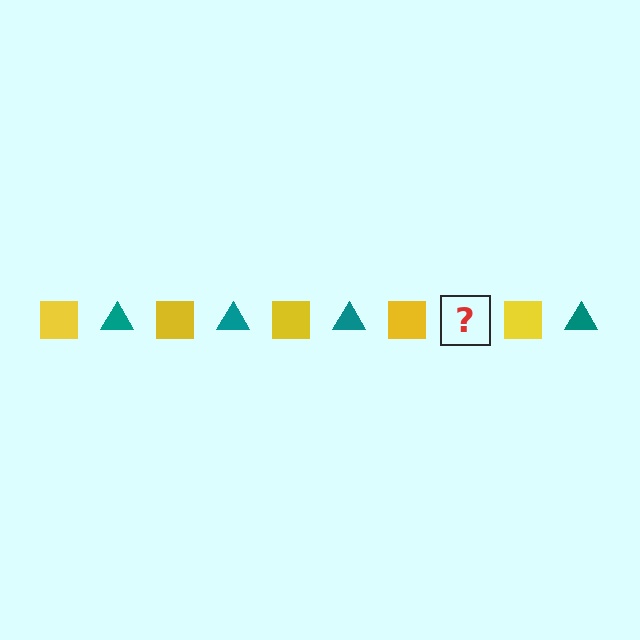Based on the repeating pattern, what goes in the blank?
The blank should be a teal triangle.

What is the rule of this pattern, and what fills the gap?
The rule is that the pattern alternates between yellow square and teal triangle. The gap should be filled with a teal triangle.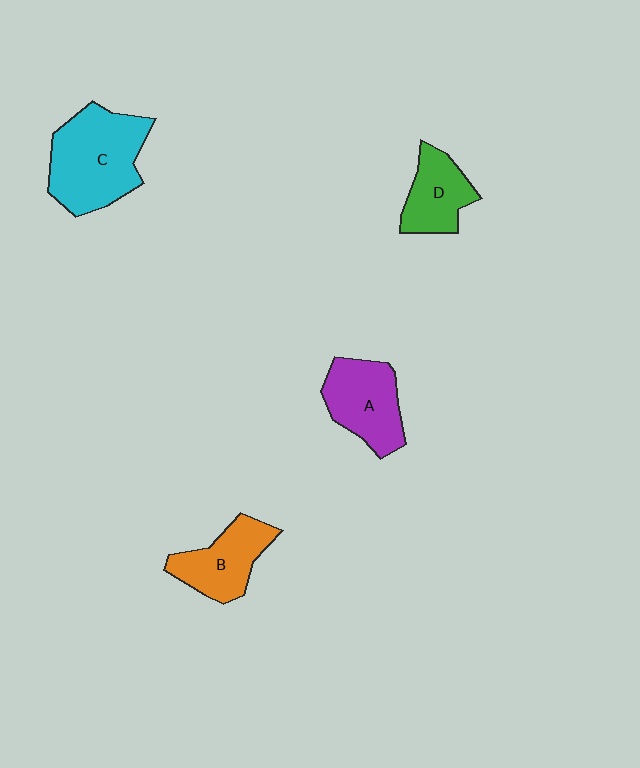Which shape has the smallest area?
Shape D (green).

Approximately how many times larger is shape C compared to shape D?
Approximately 1.8 times.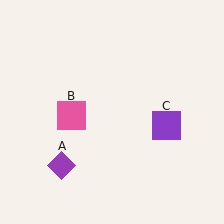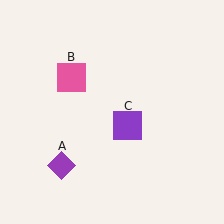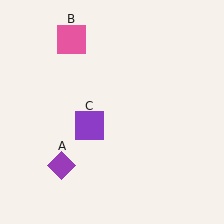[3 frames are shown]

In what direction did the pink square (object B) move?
The pink square (object B) moved up.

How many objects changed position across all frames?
2 objects changed position: pink square (object B), purple square (object C).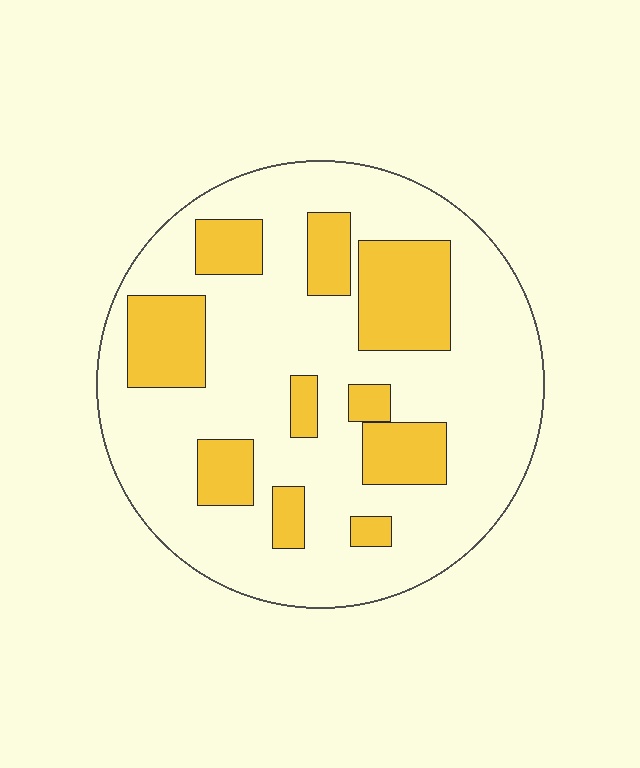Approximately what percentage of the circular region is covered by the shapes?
Approximately 25%.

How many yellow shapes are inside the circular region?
10.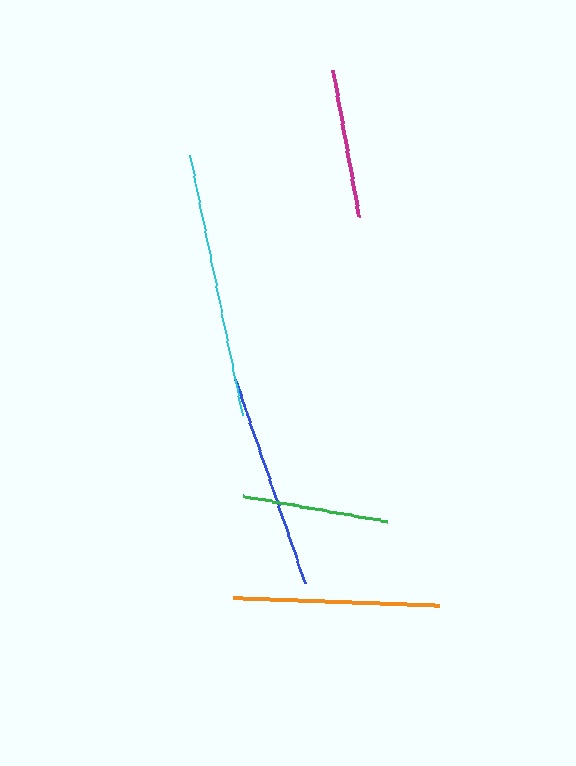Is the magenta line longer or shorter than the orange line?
The orange line is longer than the magenta line.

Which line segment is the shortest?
The green line is the shortest at approximately 146 pixels.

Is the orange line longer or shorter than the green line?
The orange line is longer than the green line.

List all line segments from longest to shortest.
From longest to shortest: cyan, blue, orange, magenta, green.